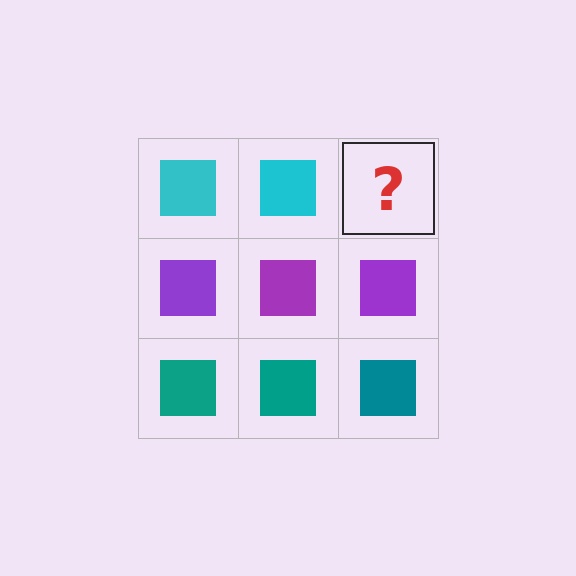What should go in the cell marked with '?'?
The missing cell should contain a cyan square.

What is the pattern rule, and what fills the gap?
The rule is that each row has a consistent color. The gap should be filled with a cyan square.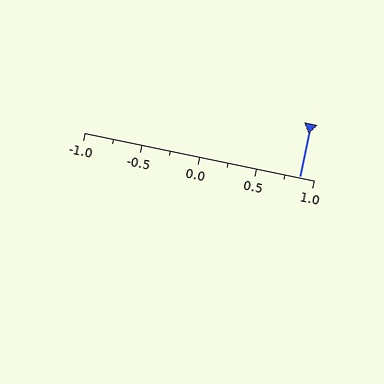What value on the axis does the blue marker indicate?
The marker indicates approximately 0.88.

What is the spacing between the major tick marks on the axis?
The major ticks are spaced 0.5 apart.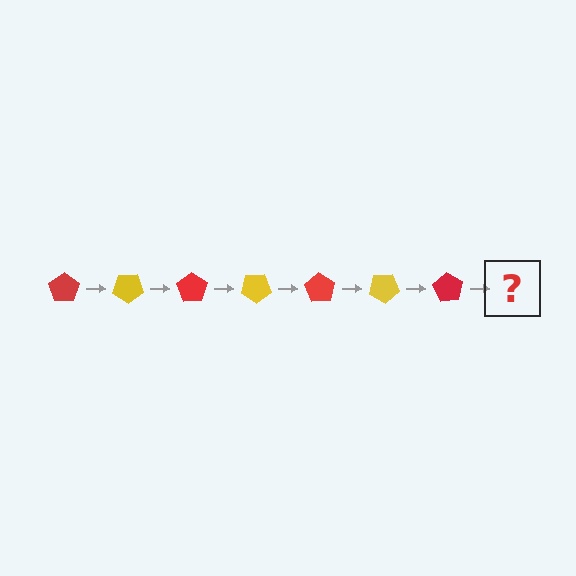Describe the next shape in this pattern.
It should be a yellow pentagon, rotated 245 degrees from the start.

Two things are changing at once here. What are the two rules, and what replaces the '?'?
The two rules are that it rotates 35 degrees each step and the color cycles through red and yellow. The '?' should be a yellow pentagon, rotated 245 degrees from the start.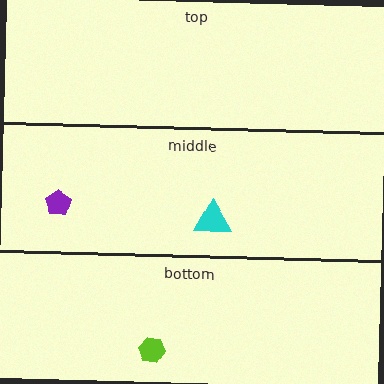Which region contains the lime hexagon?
The bottom region.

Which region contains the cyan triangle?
The middle region.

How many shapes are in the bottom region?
1.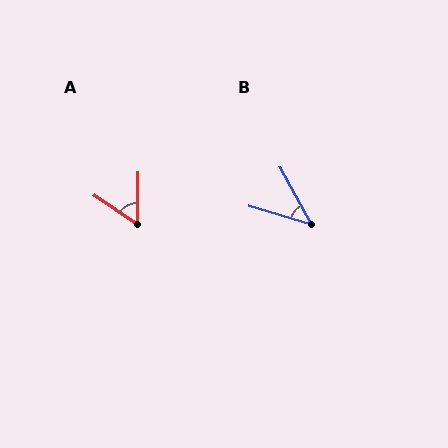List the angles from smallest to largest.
B (44°), A (56°).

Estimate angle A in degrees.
Approximately 56 degrees.